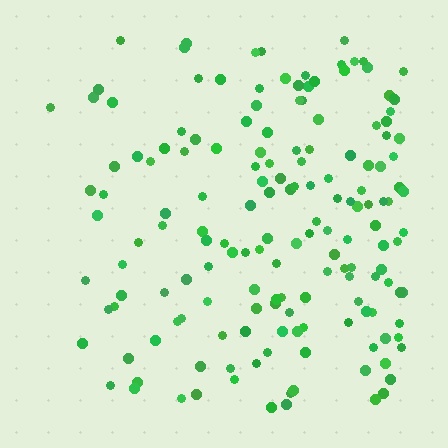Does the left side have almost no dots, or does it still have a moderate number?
Still a moderate number, just noticeably fewer than the right.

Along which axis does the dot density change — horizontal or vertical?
Horizontal.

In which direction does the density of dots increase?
From left to right, with the right side densest.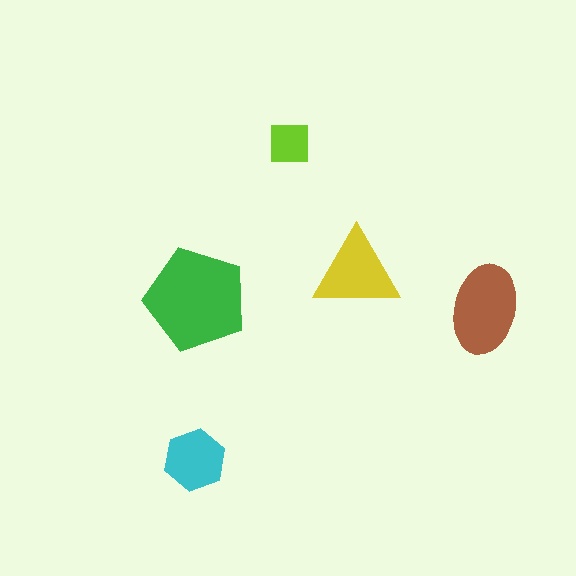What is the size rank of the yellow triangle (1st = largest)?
3rd.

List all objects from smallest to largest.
The lime square, the cyan hexagon, the yellow triangle, the brown ellipse, the green pentagon.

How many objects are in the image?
There are 5 objects in the image.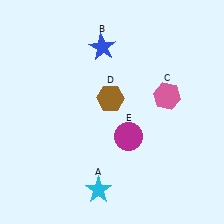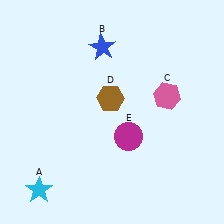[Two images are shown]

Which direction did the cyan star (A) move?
The cyan star (A) moved left.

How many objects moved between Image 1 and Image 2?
1 object moved between the two images.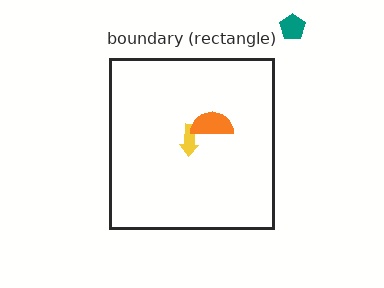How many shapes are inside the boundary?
2 inside, 1 outside.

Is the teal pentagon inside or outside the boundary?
Outside.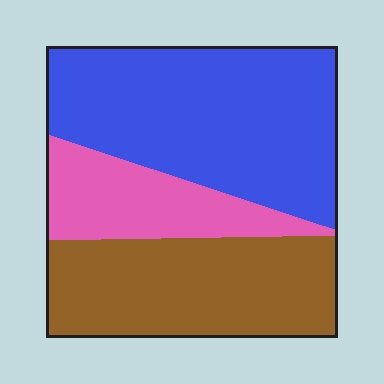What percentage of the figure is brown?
Brown takes up about one third (1/3) of the figure.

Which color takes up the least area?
Pink, at roughly 20%.